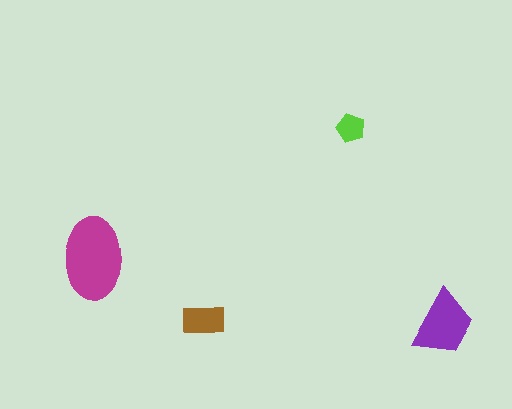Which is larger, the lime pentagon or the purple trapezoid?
The purple trapezoid.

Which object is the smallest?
The lime pentagon.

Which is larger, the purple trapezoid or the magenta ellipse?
The magenta ellipse.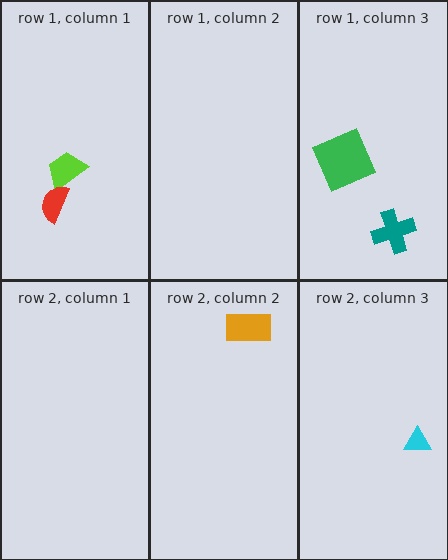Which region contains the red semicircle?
The row 1, column 1 region.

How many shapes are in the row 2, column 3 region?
1.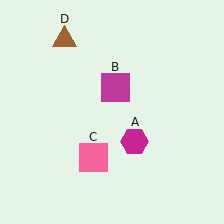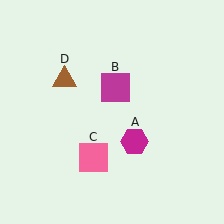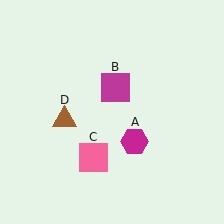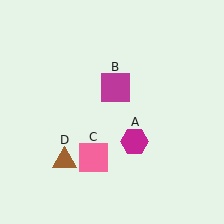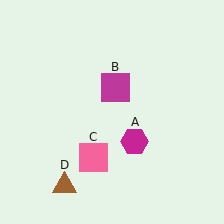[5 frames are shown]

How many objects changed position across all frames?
1 object changed position: brown triangle (object D).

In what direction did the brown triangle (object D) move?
The brown triangle (object D) moved down.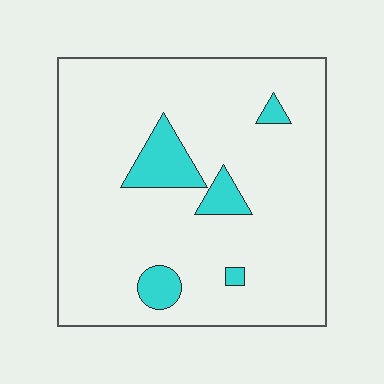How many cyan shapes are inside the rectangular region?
5.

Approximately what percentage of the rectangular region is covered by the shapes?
Approximately 10%.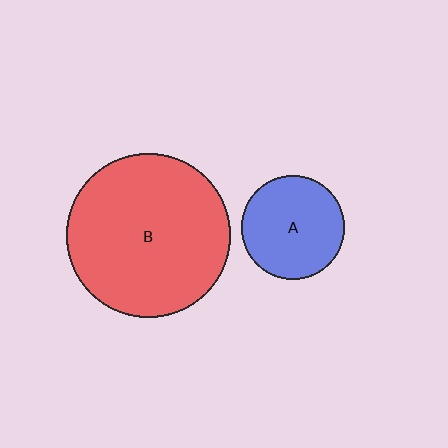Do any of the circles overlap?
No, none of the circles overlap.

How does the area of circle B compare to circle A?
Approximately 2.5 times.